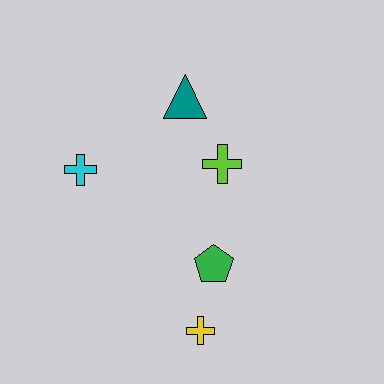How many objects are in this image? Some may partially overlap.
There are 5 objects.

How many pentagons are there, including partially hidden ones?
There is 1 pentagon.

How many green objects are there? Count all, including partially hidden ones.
There is 1 green object.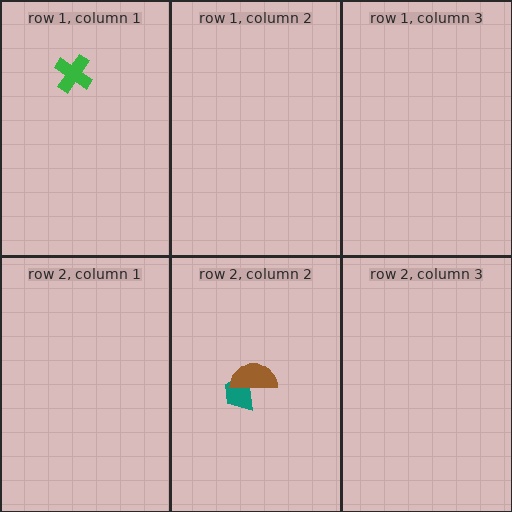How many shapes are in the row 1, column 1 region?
1.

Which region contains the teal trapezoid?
The row 2, column 2 region.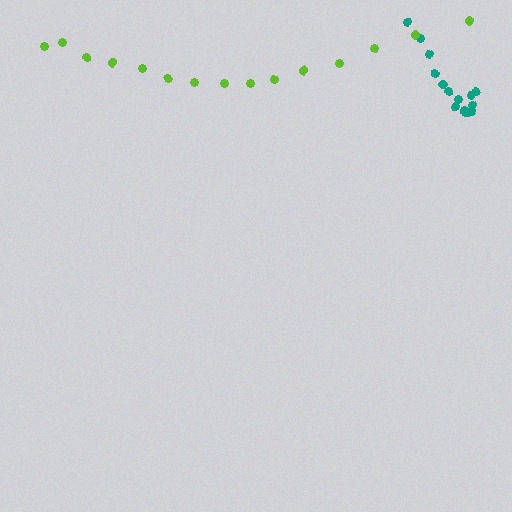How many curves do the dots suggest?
There are 2 distinct paths.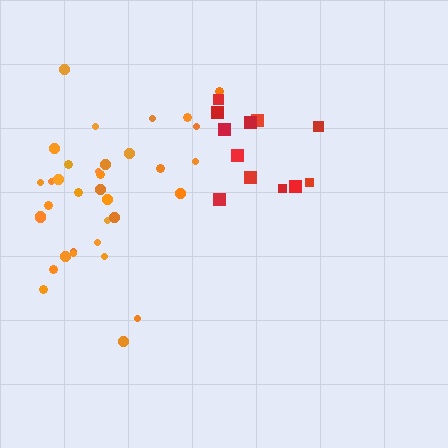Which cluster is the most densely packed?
Orange.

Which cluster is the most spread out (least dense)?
Red.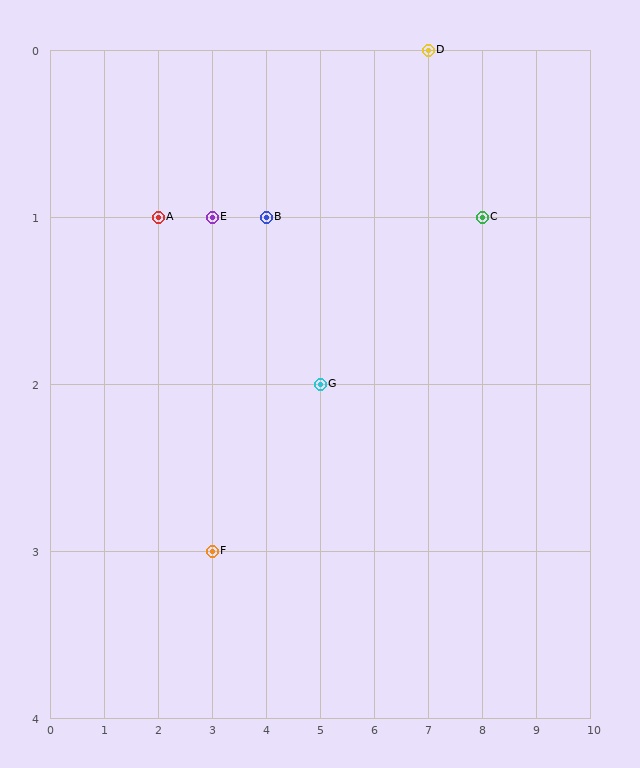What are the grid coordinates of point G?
Point G is at grid coordinates (5, 2).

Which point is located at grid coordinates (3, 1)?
Point E is at (3, 1).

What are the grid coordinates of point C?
Point C is at grid coordinates (8, 1).